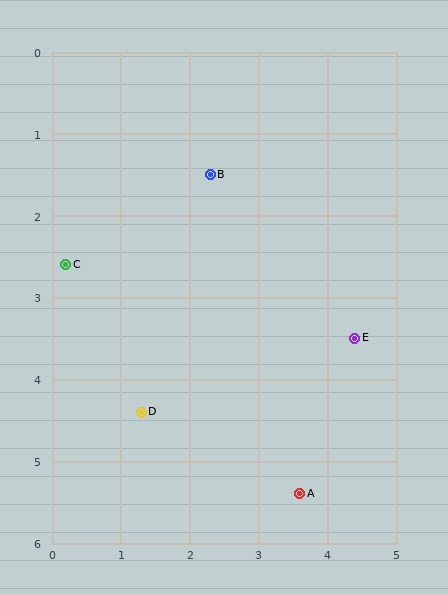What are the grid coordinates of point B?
Point B is at approximately (2.3, 1.5).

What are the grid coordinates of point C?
Point C is at approximately (0.2, 2.6).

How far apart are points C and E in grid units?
Points C and E are about 4.3 grid units apart.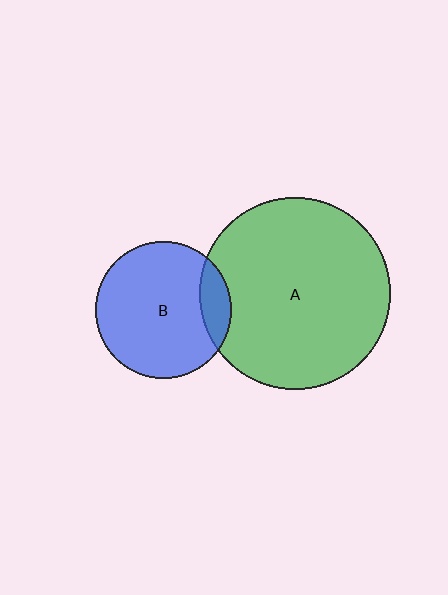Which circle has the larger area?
Circle A (green).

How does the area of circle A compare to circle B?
Approximately 2.0 times.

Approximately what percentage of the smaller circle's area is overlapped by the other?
Approximately 15%.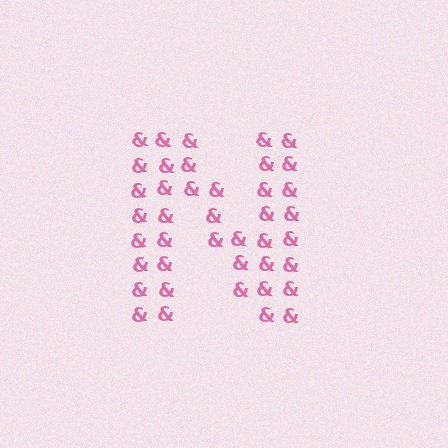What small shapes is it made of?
It is made of small ampersands.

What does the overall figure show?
The overall figure shows the letter N.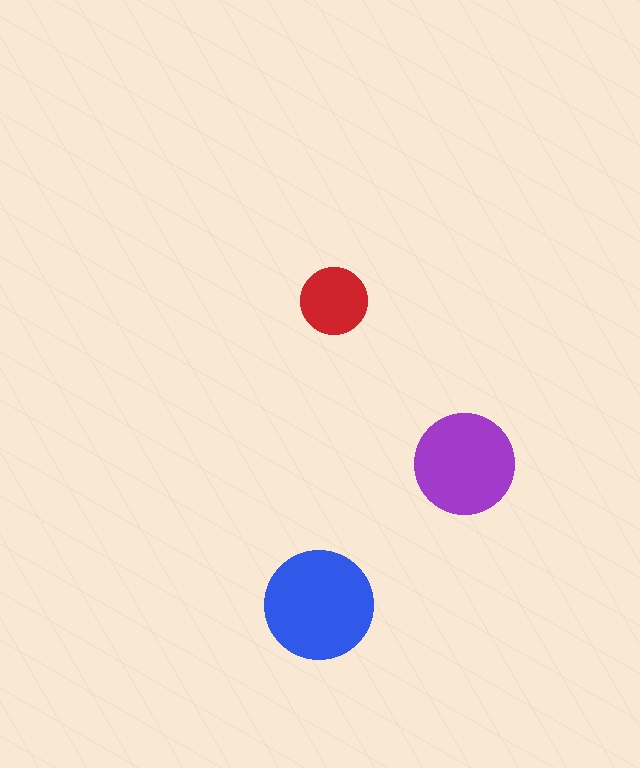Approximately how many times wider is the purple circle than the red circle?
About 1.5 times wider.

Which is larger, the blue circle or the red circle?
The blue one.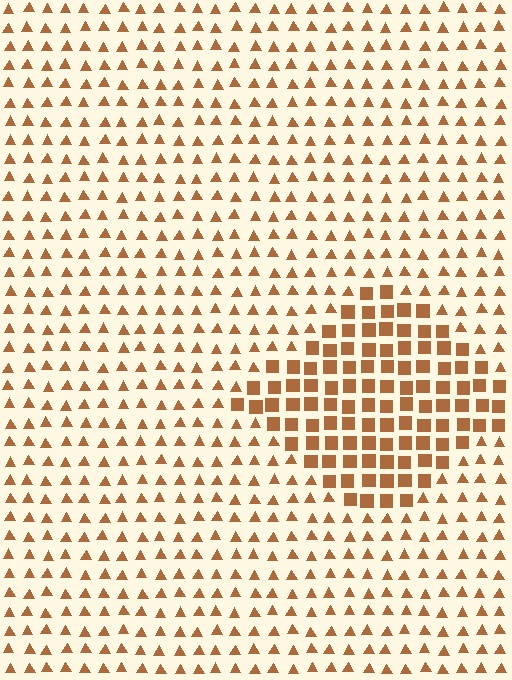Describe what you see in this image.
The image is filled with small brown elements arranged in a uniform grid. A diamond-shaped region contains squares, while the surrounding area contains triangles. The boundary is defined purely by the change in element shape.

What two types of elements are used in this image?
The image uses squares inside the diamond region and triangles outside it.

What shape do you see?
I see a diamond.